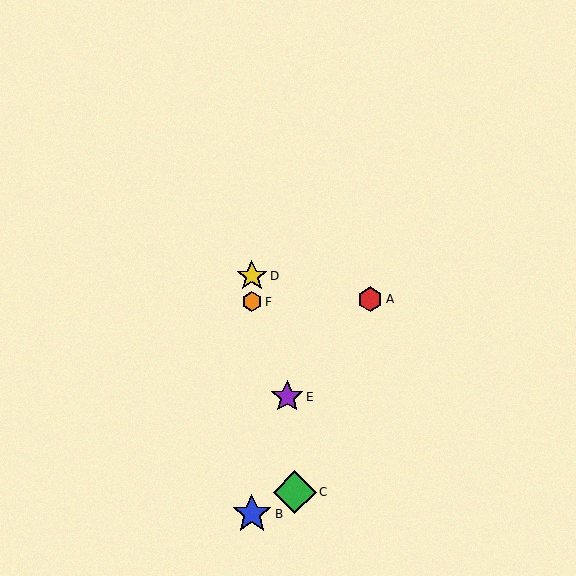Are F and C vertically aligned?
No, F is at x≈252 and C is at x≈295.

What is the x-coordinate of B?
Object B is at x≈252.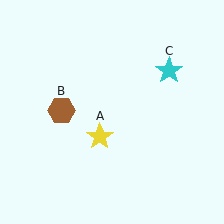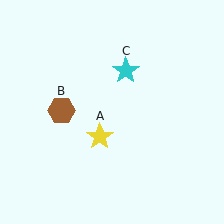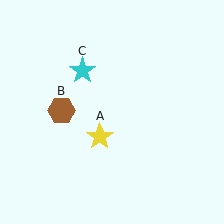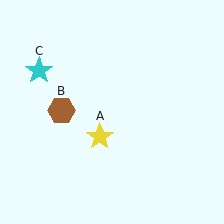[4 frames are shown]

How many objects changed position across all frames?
1 object changed position: cyan star (object C).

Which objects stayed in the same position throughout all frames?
Yellow star (object A) and brown hexagon (object B) remained stationary.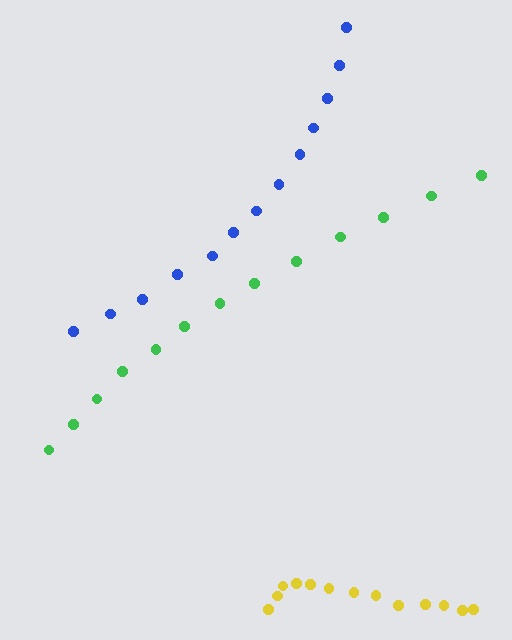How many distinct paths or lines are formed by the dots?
There are 3 distinct paths.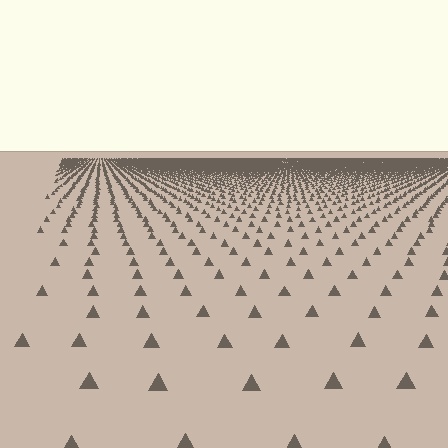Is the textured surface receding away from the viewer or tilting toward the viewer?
The surface is receding away from the viewer. Texture elements get smaller and denser toward the top.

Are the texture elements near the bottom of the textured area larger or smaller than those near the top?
Larger. Near the bottom, elements are closer to the viewer and appear at a bigger on-screen size.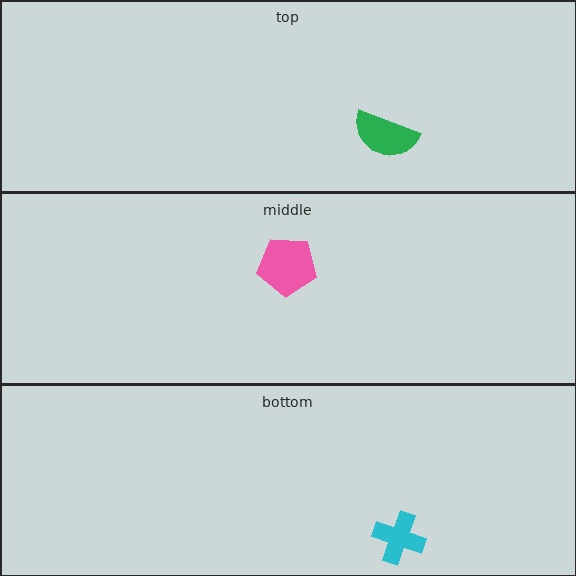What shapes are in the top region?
The green semicircle.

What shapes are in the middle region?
The pink pentagon.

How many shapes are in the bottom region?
1.